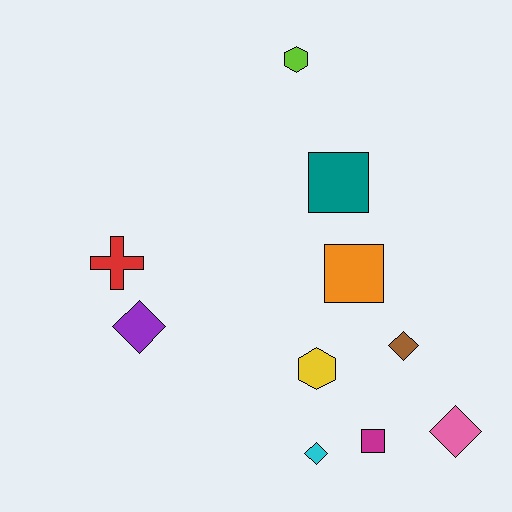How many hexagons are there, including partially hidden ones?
There are 2 hexagons.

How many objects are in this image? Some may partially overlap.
There are 10 objects.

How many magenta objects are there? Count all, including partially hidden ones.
There is 1 magenta object.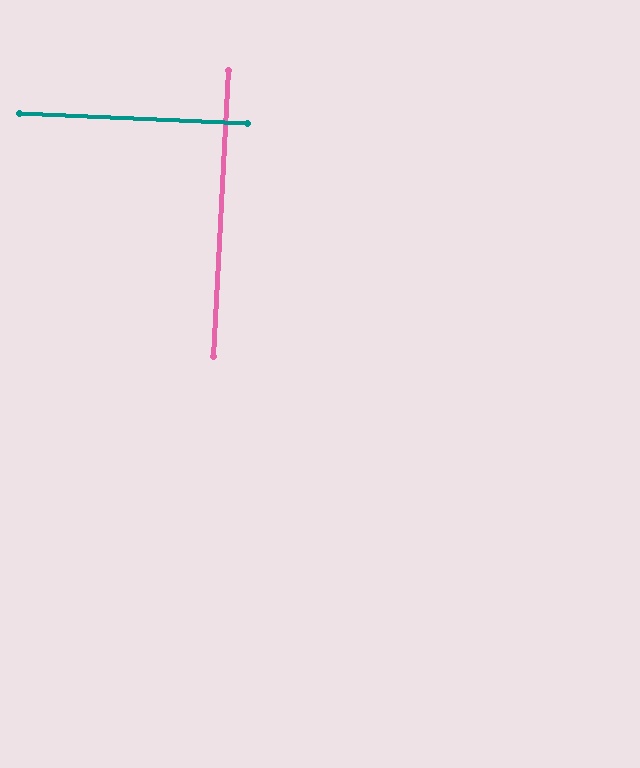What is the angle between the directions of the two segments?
Approximately 90 degrees.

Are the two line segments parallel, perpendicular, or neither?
Perpendicular — they meet at approximately 90°.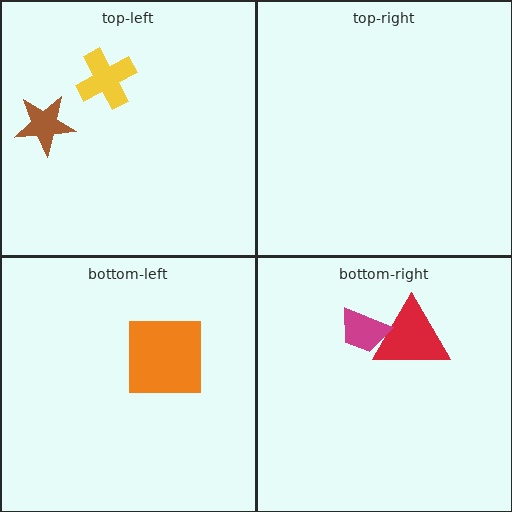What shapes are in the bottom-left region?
The orange square.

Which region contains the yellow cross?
The top-left region.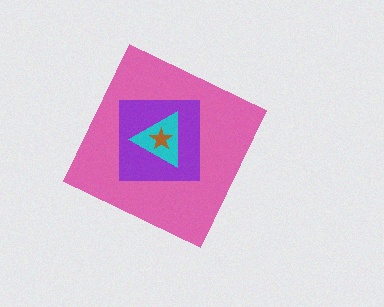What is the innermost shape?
The brown star.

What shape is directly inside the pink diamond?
The purple square.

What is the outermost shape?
The pink diamond.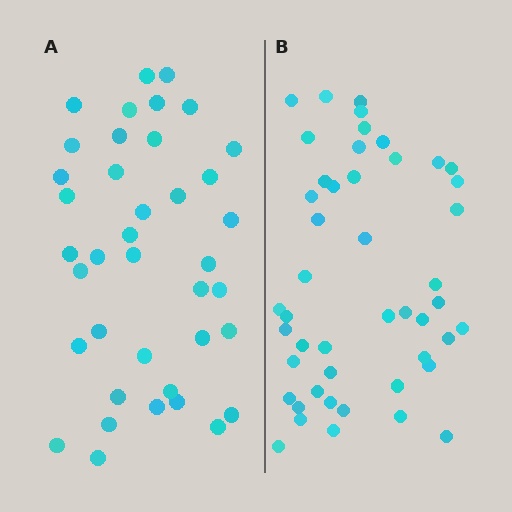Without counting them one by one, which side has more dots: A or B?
Region B (the right region) has more dots.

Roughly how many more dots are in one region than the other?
Region B has roughly 8 or so more dots than region A.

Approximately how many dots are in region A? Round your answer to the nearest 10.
About 40 dots. (The exact count is 39, which rounds to 40.)